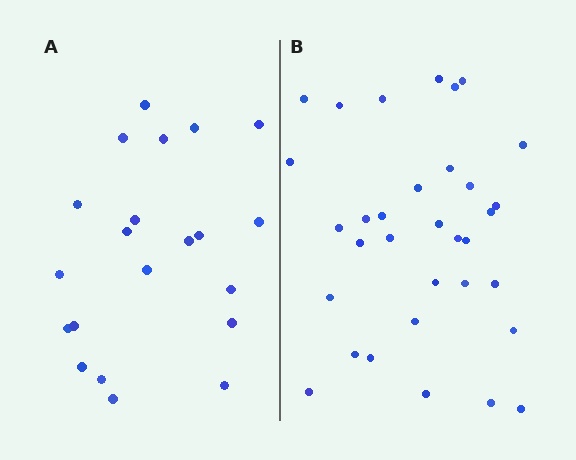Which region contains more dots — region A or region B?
Region B (the right region) has more dots.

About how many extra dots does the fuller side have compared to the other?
Region B has roughly 12 or so more dots than region A.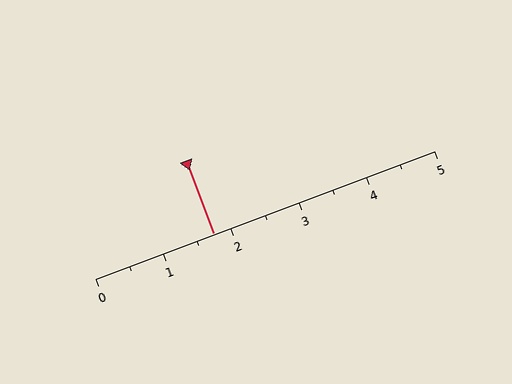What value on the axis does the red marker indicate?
The marker indicates approximately 1.8.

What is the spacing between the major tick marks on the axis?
The major ticks are spaced 1 apart.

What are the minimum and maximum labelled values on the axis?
The axis runs from 0 to 5.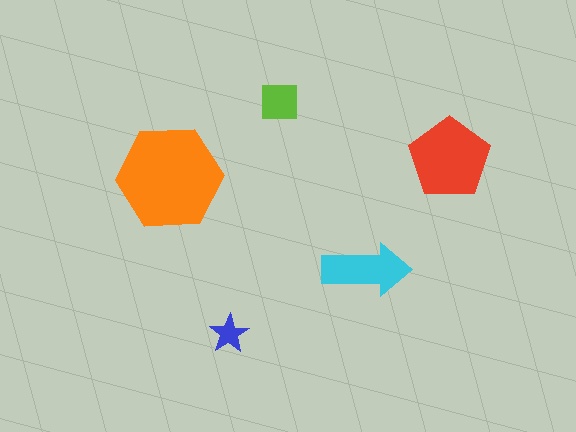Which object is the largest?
The orange hexagon.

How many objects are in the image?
There are 5 objects in the image.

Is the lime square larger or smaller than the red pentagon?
Smaller.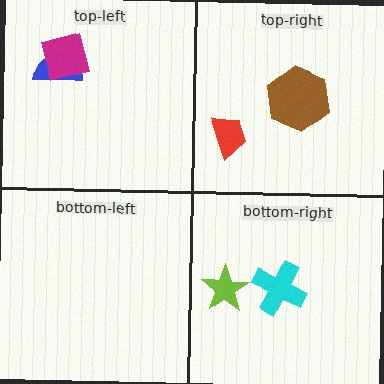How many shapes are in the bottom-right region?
2.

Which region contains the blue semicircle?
The top-left region.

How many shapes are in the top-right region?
2.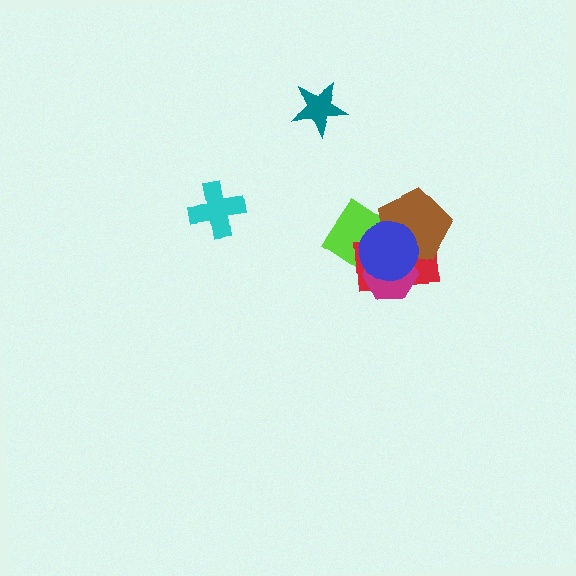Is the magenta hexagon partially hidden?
Yes, it is partially covered by another shape.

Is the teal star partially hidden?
No, no other shape covers it.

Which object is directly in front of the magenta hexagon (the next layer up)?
The brown pentagon is directly in front of the magenta hexagon.